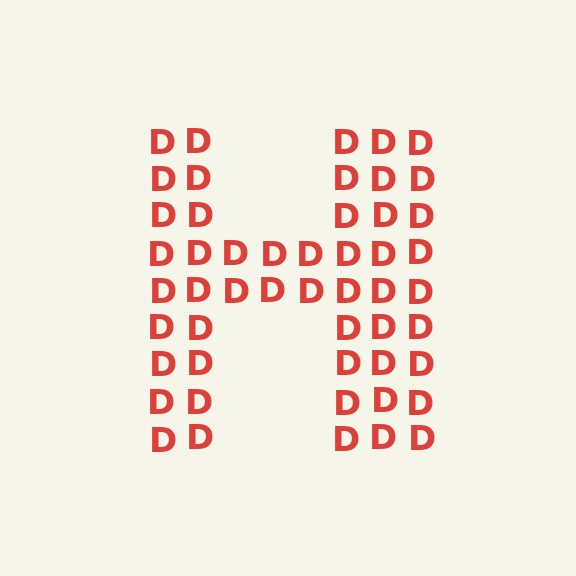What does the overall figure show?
The overall figure shows the letter H.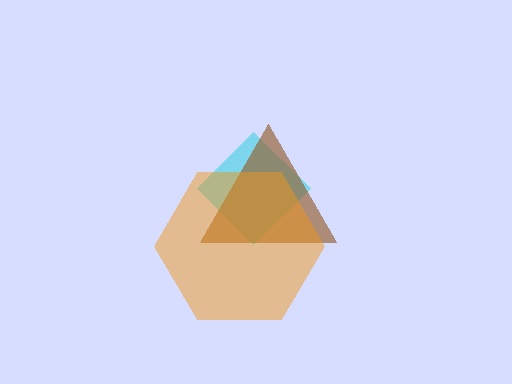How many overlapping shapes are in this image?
There are 3 overlapping shapes in the image.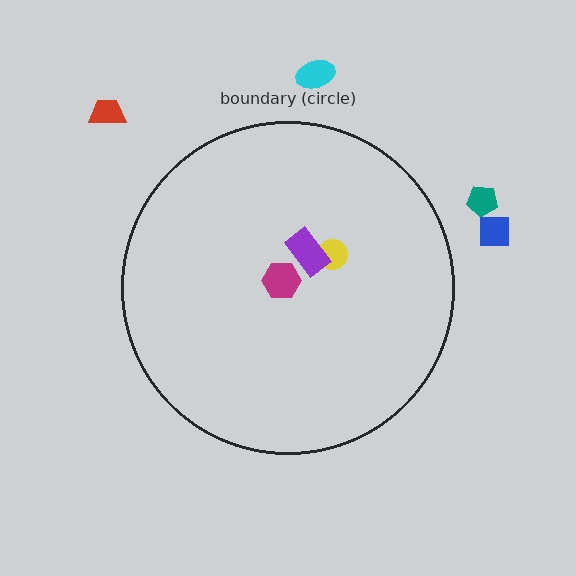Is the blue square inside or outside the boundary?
Outside.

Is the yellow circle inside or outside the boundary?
Inside.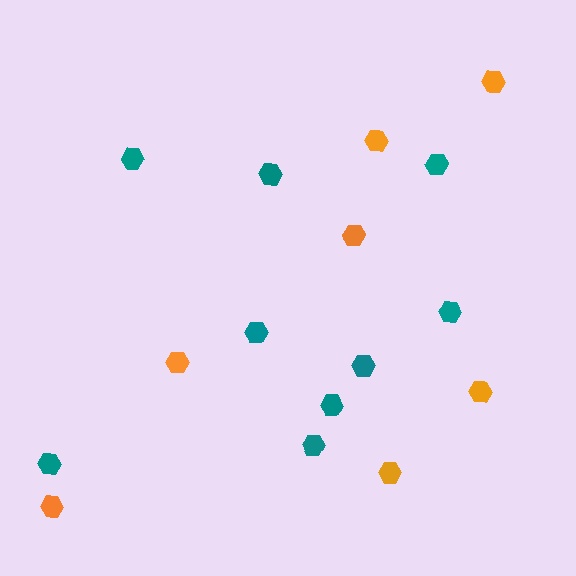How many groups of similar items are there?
There are 2 groups: one group of orange hexagons (7) and one group of teal hexagons (9).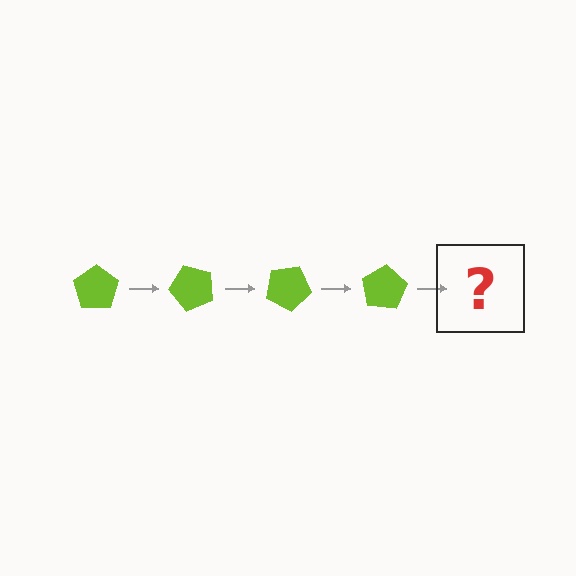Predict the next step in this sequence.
The next step is a lime pentagon rotated 200 degrees.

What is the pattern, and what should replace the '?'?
The pattern is that the pentagon rotates 50 degrees each step. The '?' should be a lime pentagon rotated 200 degrees.